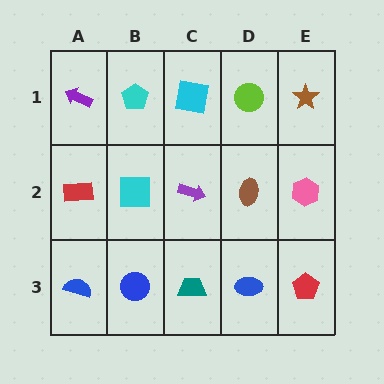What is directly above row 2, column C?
A cyan square.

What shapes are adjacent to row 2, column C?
A cyan square (row 1, column C), a teal trapezoid (row 3, column C), a cyan square (row 2, column B), a brown ellipse (row 2, column D).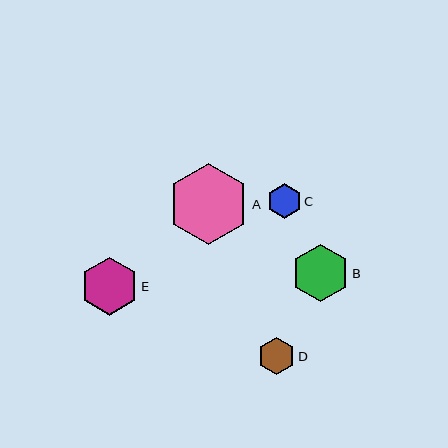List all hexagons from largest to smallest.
From largest to smallest: A, E, B, D, C.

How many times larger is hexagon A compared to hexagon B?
Hexagon A is approximately 1.4 times the size of hexagon B.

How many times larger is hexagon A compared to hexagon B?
Hexagon A is approximately 1.4 times the size of hexagon B.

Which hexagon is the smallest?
Hexagon C is the smallest with a size of approximately 34 pixels.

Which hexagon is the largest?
Hexagon A is the largest with a size of approximately 80 pixels.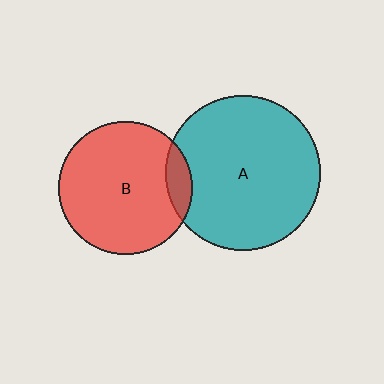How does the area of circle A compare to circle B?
Approximately 1.3 times.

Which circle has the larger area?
Circle A (teal).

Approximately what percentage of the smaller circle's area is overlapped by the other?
Approximately 10%.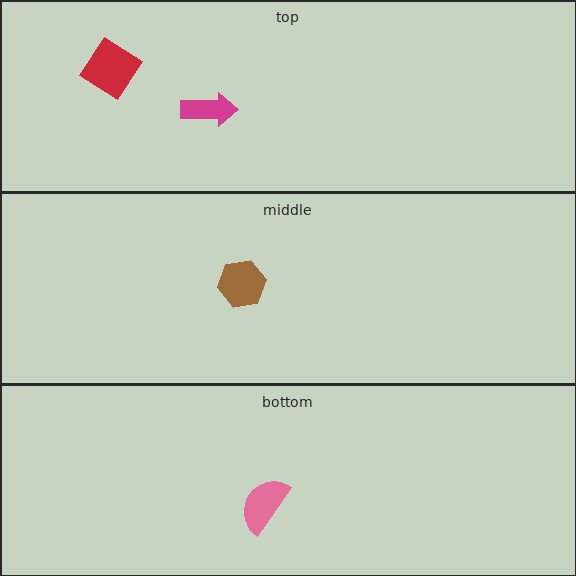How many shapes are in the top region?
2.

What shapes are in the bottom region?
The pink semicircle.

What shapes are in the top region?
The magenta arrow, the red diamond.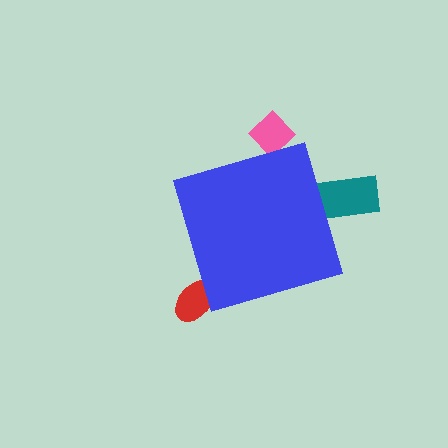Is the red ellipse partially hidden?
Yes, the red ellipse is partially hidden behind the blue diamond.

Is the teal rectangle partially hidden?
Yes, the teal rectangle is partially hidden behind the blue diamond.